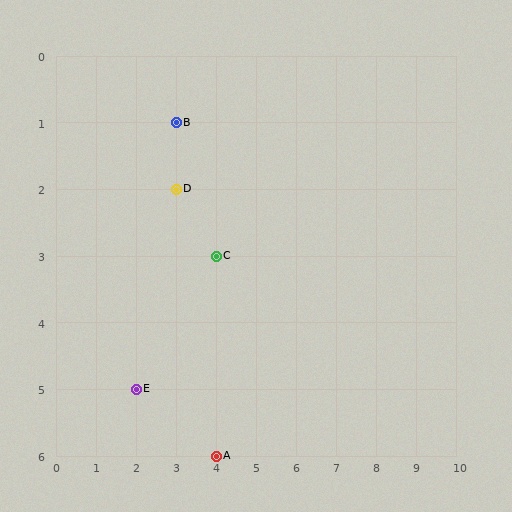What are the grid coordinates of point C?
Point C is at grid coordinates (4, 3).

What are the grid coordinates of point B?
Point B is at grid coordinates (3, 1).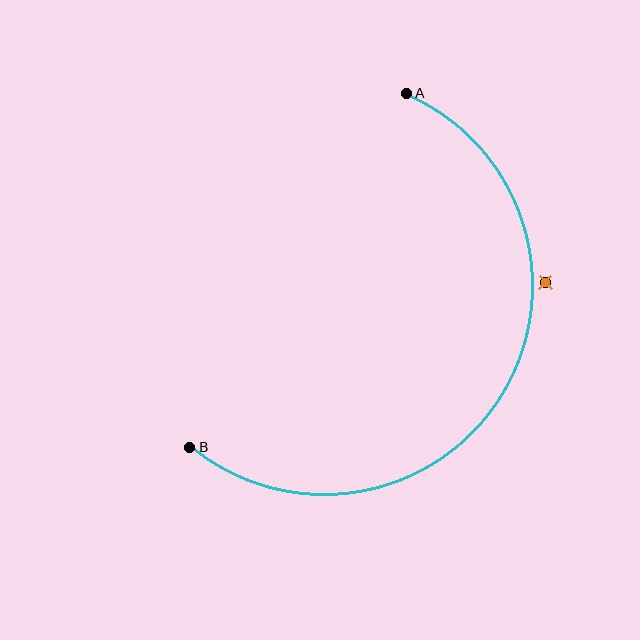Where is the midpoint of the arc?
The arc midpoint is the point on the curve farthest from the straight line joining A and B. It sits to the right of that line.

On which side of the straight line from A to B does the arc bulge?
The arc bulges to the right of the straight line connecting A and B.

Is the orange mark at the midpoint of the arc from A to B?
No — the orange mark does not lie on the arc at all. It sits slightly outside the curve.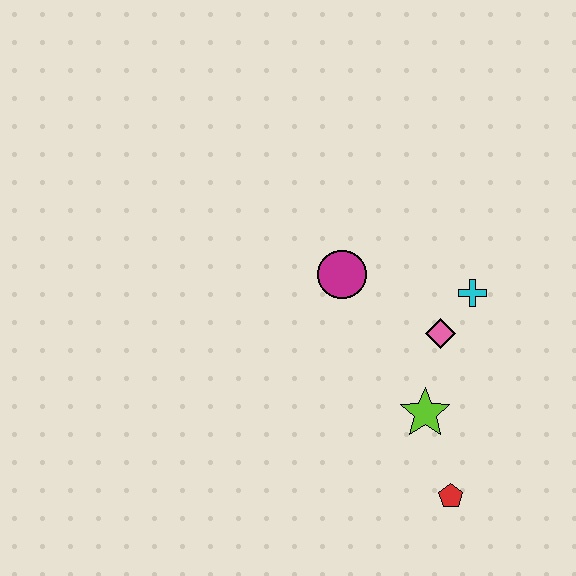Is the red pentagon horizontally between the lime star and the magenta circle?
No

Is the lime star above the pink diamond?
No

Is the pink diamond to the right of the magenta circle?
Yes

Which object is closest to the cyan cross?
The pink diamond is closest to the cyan cross.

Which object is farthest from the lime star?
The magenta circle is farthest from the lime star.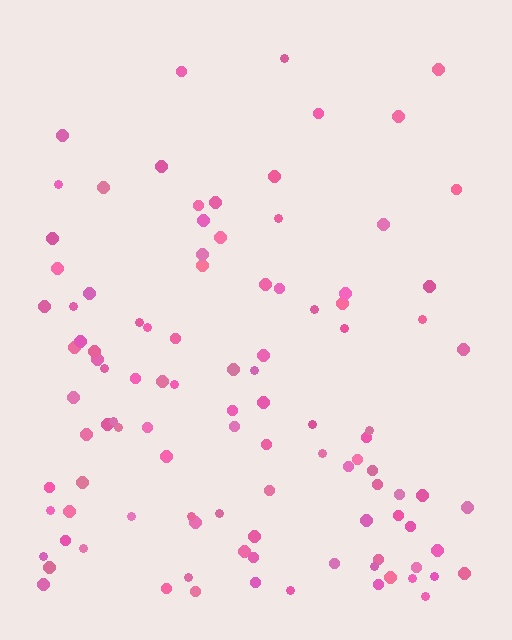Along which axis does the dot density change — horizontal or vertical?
Vertical.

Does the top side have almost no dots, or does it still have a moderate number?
Still a moderate number, just noticeably fewer than the bottom.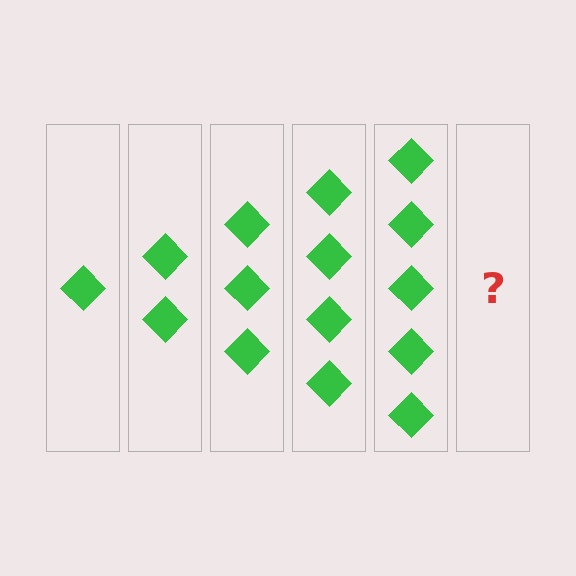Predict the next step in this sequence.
The next step is 6 diamonds.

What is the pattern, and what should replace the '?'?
The pattern is that each step adds one more diamond. The '?' should be 6 diamonds.